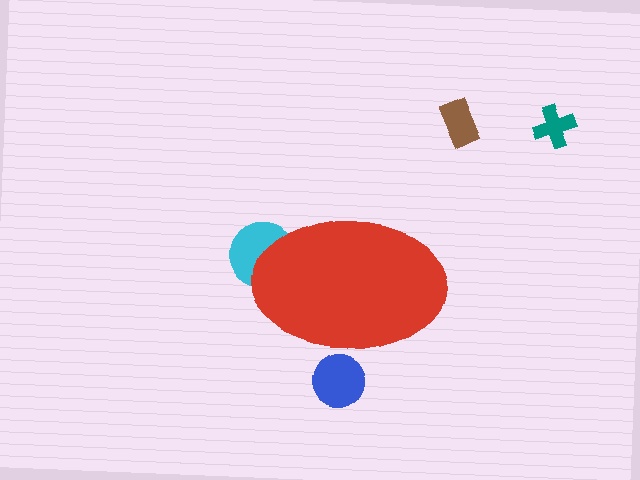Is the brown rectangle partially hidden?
No, the brown rectangle is fully visible.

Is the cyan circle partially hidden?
Yes, the cyan circle is partially hidden behind the red ellipse.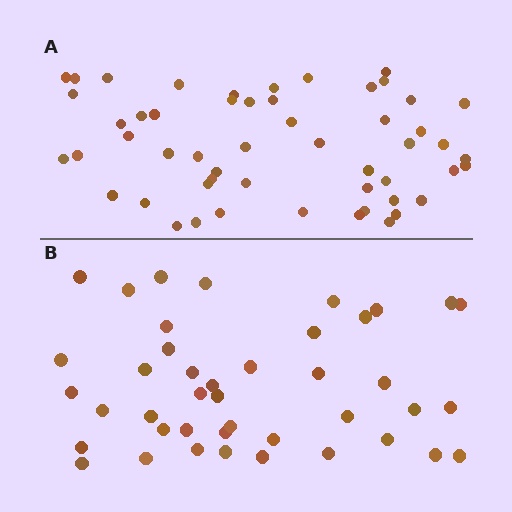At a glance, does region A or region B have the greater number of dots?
Region A (the top region) has more dots.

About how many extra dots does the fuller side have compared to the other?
Region A has roughly 12 or so more dots than region B.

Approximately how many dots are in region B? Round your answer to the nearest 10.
About 40 dots. (The exact count is 42, which rounds to 40.)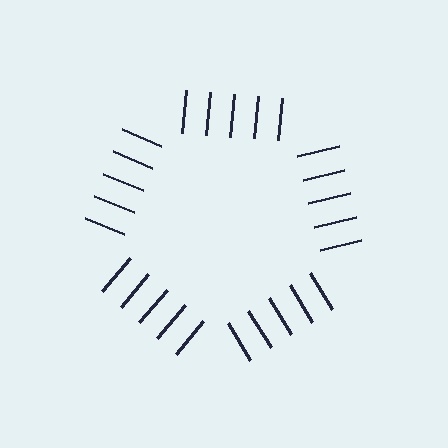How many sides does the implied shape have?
5 sides — the line-ends trace a pentagon.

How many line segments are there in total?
25 — 5 along each of the 5 edges.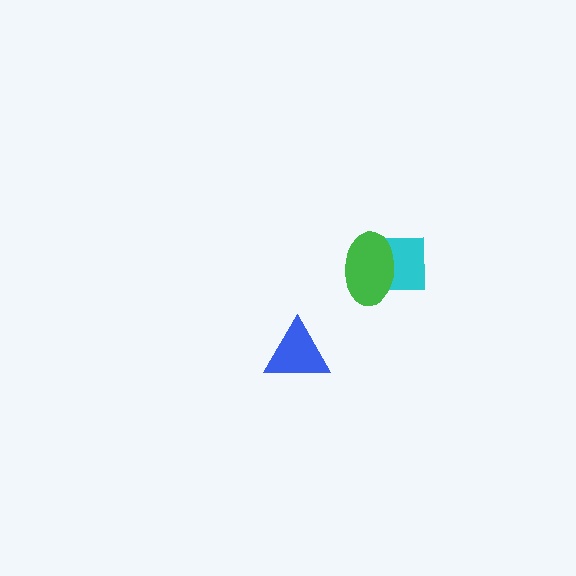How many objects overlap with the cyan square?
1 object overlaps with the cyan square.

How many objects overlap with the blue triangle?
0 objects overlap with the blue triangle.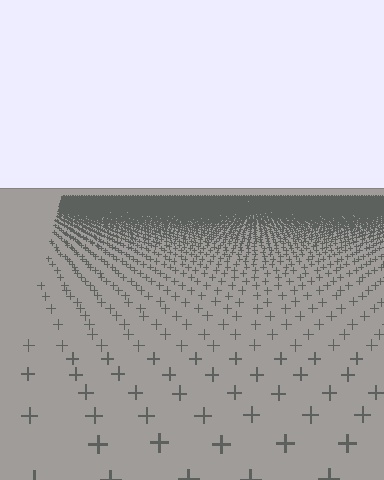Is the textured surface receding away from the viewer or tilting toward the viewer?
The surface is receding away from the viewer. Texture elements get smaller and denser toward the top.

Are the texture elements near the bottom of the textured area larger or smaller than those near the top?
Larger. Near the bottom, elements are closer to the viewer and appear at a bigger on-screen size.